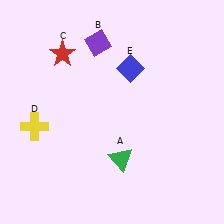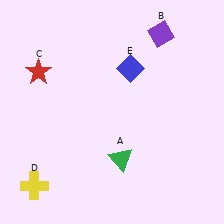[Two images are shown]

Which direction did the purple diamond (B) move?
The purple diamond (B) moved right.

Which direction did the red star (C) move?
The red star (C) moved left.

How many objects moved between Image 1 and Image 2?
3 objects moved between the two images.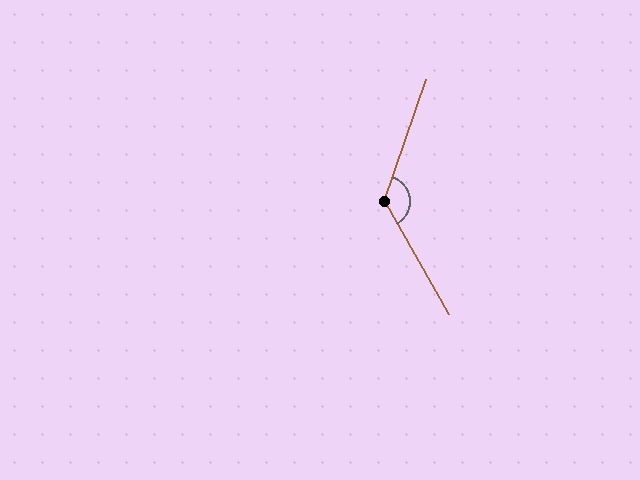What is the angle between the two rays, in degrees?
Approximately 132 degrees.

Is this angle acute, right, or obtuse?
It is obtuse.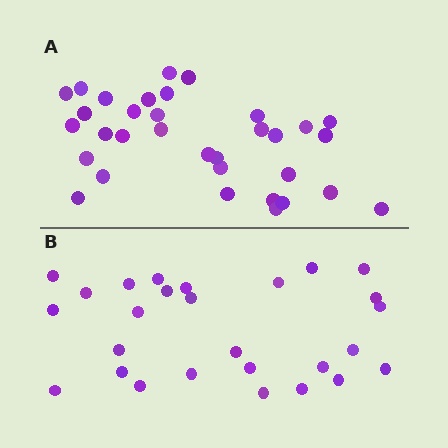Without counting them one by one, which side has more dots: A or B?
Region A (the top region) has more dots.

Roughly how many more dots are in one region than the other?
Region A has about 6 more dots than region B.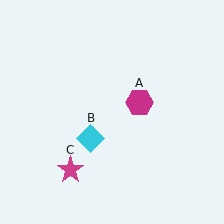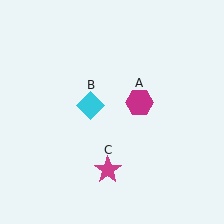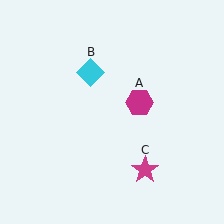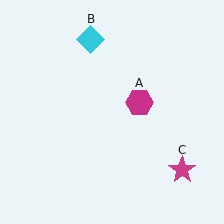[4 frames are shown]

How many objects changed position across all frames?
2 objects changed position: cyan diamond (object B), magenta star (object C).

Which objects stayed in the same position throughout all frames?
Magenta hexagon (object A) remained stationary.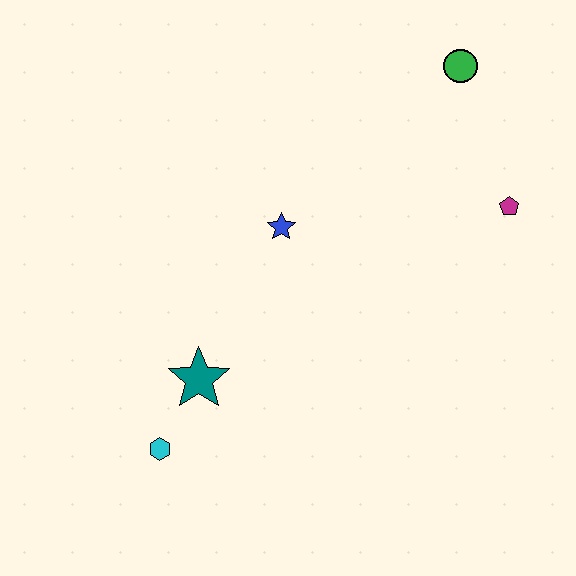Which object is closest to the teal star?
The cyan hexagon is closest to the teal star.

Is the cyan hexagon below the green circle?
Yes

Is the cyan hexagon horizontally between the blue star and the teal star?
No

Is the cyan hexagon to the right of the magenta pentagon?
No